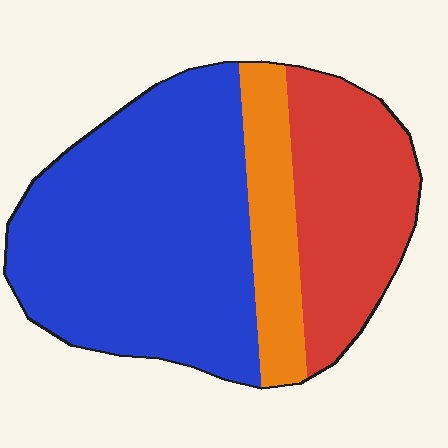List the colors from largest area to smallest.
From largest to smallest: blue, red, orange.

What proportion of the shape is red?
Red covers roughly 30% of the shape.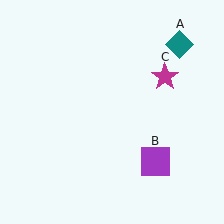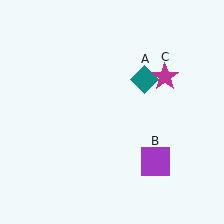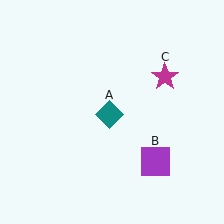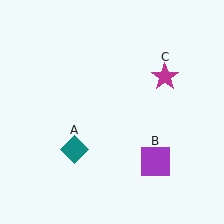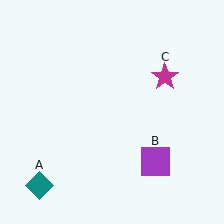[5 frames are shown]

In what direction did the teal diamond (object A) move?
The teal diamond (object A) moved down and to the left.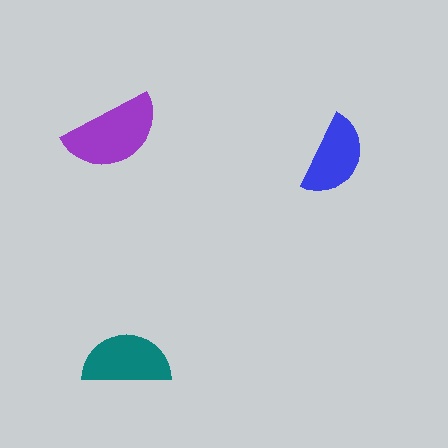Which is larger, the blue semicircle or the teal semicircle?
The teal one.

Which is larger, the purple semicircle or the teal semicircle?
The purple one.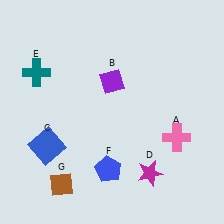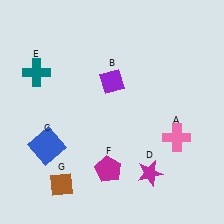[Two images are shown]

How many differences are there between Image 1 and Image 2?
There is 1 difference between the two images.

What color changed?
The pentagon (F) changed from blue in Image 1 to magenta in Image 2.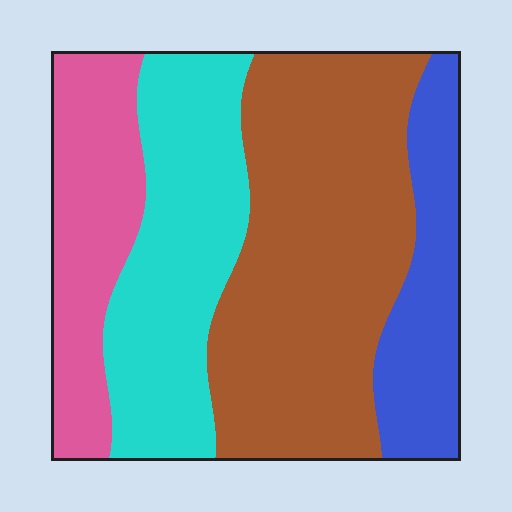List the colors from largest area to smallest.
From largest to smallest: brown, cyan, pink, blue.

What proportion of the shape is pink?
Pink covers roughly 20% of the shape.